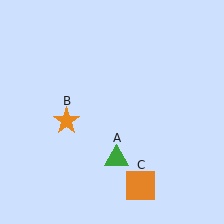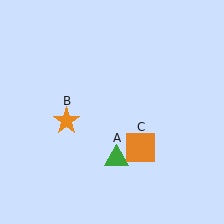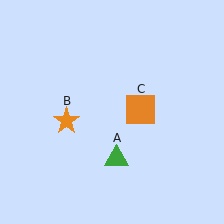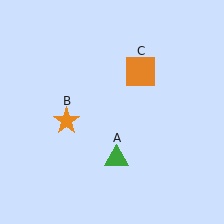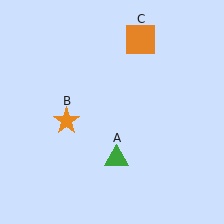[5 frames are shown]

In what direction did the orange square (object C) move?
The orange square (object C) moved up.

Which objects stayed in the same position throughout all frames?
Green triangle (object A) and orange star (object B) remained stationary.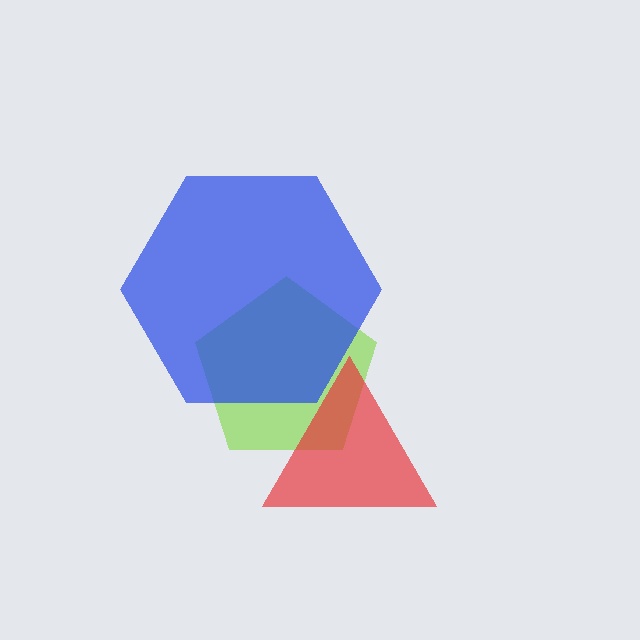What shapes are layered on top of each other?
The layered shapes are: a lime pentagon, a blue hexagon, a red triangle.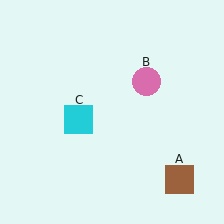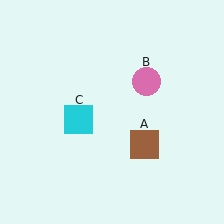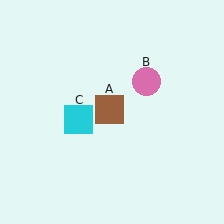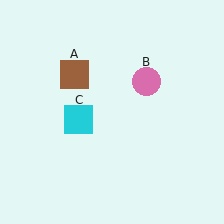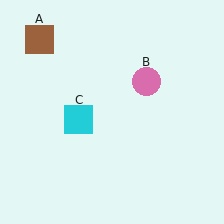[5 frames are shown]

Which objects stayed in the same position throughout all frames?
Pink circle (object B) and cyan square (object C) remained stationary.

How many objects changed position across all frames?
1 object changed position: brown square (object A).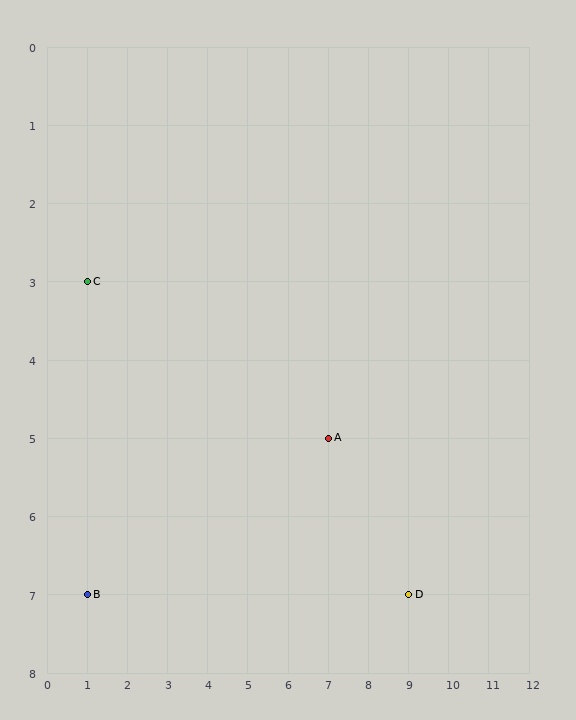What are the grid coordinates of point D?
Point D is at grid coordinates (9, 7).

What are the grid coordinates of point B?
Point B is at grid coordinates (1, 7).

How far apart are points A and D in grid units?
Points A and D are 2 columns and 2 rows apart (about 2.8 grid units diagonally).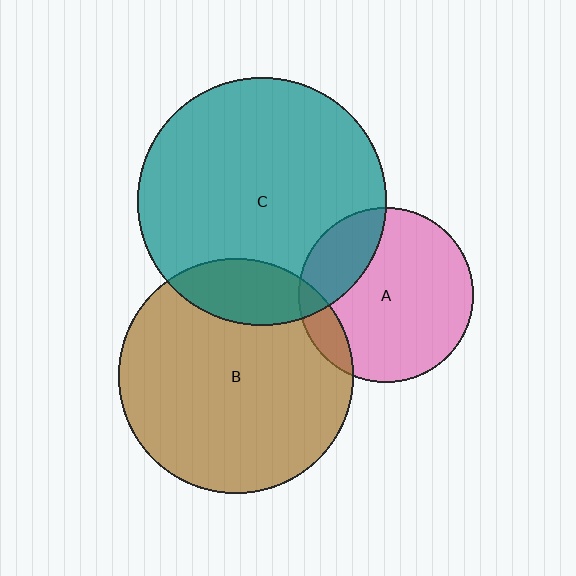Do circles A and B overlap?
Yes.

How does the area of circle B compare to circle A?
Approximately 1.8 times.